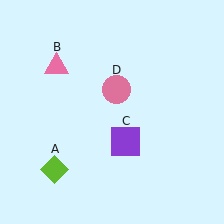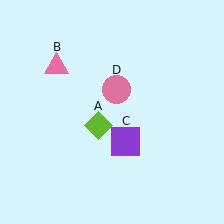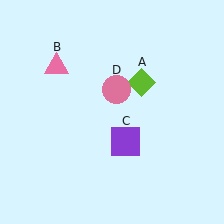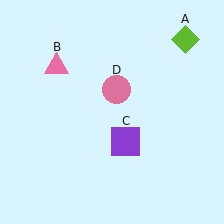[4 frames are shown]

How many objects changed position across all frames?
1 object changed position: lime diamond (object A).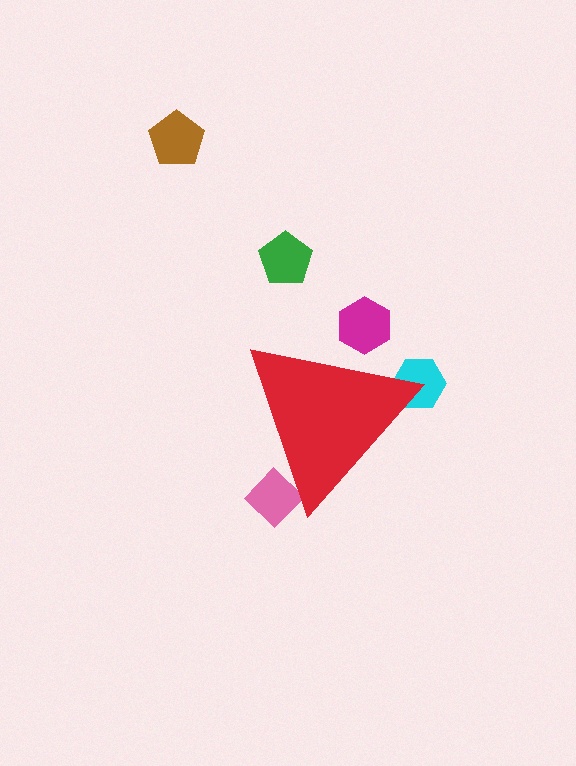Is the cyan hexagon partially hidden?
Yes, the cyan hexagon is partially hidden behind the red triangle.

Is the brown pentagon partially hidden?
No, the brown pentagon is fully visible.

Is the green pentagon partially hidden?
No, the green pentagon is fully visible.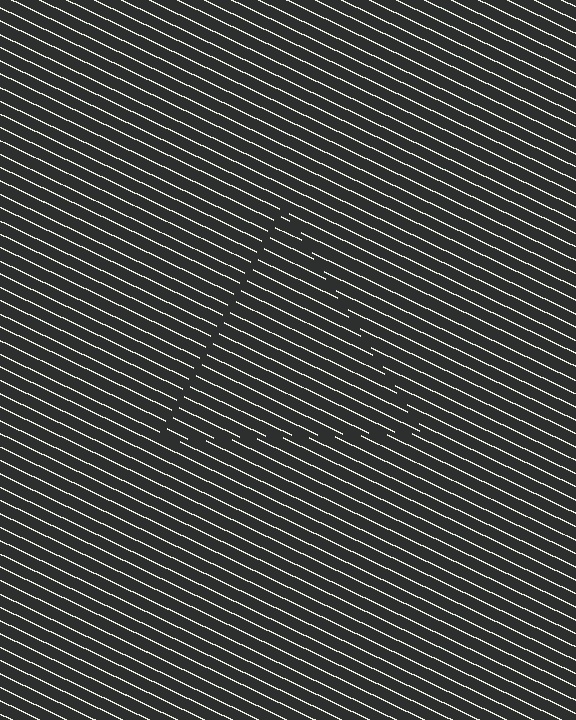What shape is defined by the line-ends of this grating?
An illusory triangle. The interior of the shape contains the same grating, shifted by half a period — the contour is defined by the phase discontinuity where line-ends from the inner and outer gratings abut.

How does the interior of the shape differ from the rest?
The interior of the shape contains the same grating, shifted by half a period — the contour is defined by the phase discontinuity where line-ends from the inner and outer gratings abut.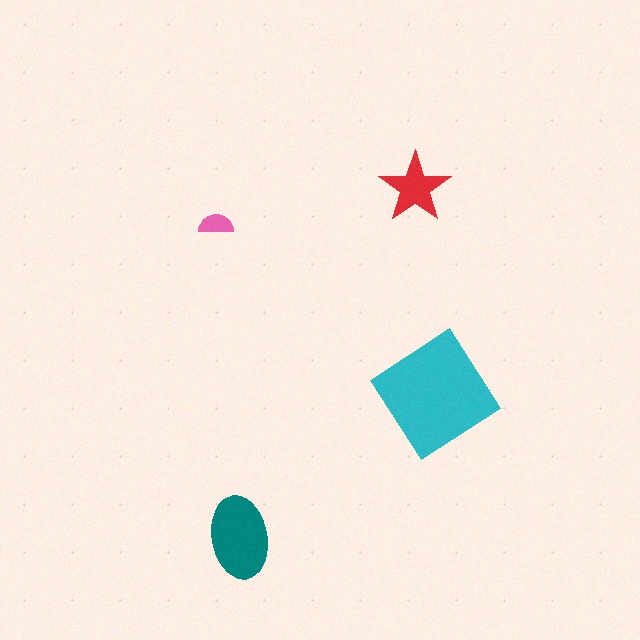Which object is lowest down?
The teal ellipse is bottommost.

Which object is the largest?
The cyan diamond.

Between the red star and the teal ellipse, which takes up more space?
The teal ellipse.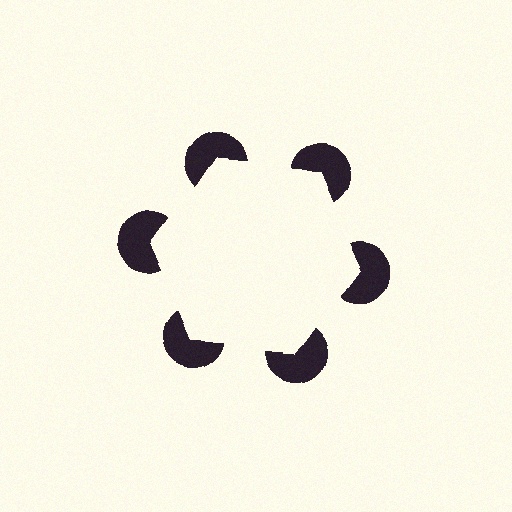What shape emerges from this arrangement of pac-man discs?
An illusory hexagon — its edges are inferred from the aligned wedge cuts in the pac-man discs, not physically drawn.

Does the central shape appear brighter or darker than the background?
It typically appears slightly brighter than the background, even though no actual brightness change is drawn.